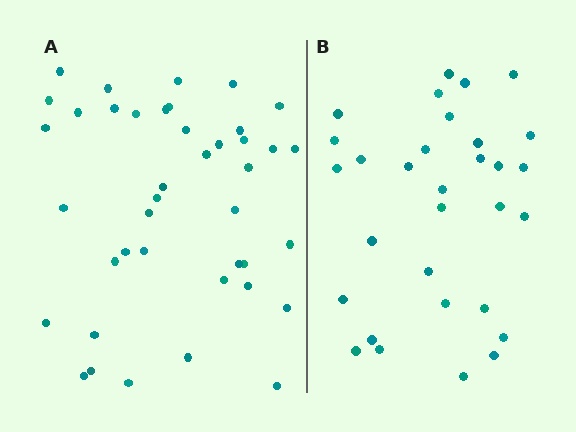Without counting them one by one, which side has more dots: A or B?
Region A (the left region) has more dots.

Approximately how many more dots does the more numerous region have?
Region A has roughly 10 or so more dots than region B.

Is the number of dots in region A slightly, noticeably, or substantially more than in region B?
Region A has noticeably more, but not dramatically so. The ratio is roughly 1.3 to 1.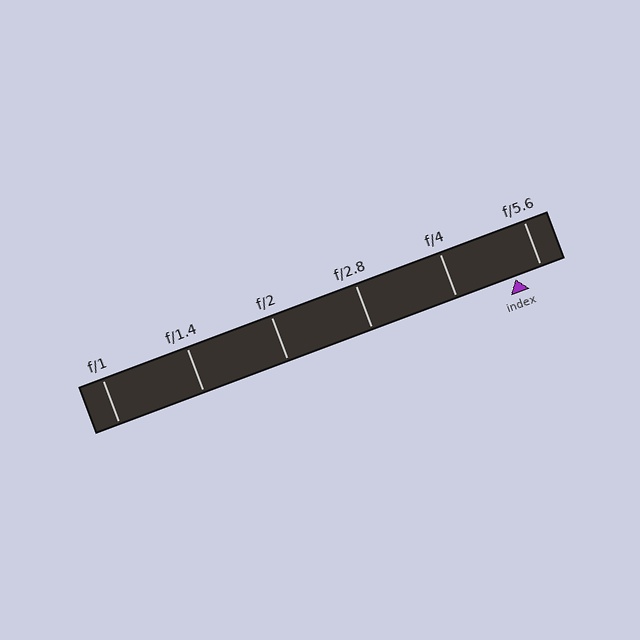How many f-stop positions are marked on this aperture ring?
There are 6 f-stop positions marked.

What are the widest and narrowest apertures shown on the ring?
The widest aperture shown is f/1 and the narrowest is f/5.6.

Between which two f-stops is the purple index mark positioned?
The index mark is between f/4 and f/5.6.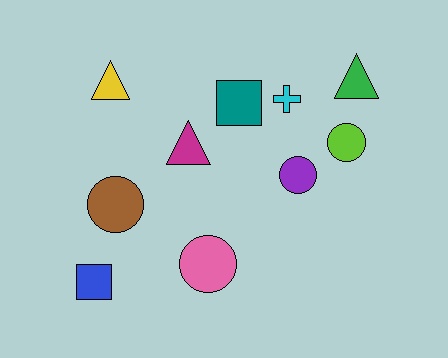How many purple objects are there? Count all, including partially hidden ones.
There is 1 purple object.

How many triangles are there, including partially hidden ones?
There are 3 triangles.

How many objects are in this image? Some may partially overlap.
There are 10 objects.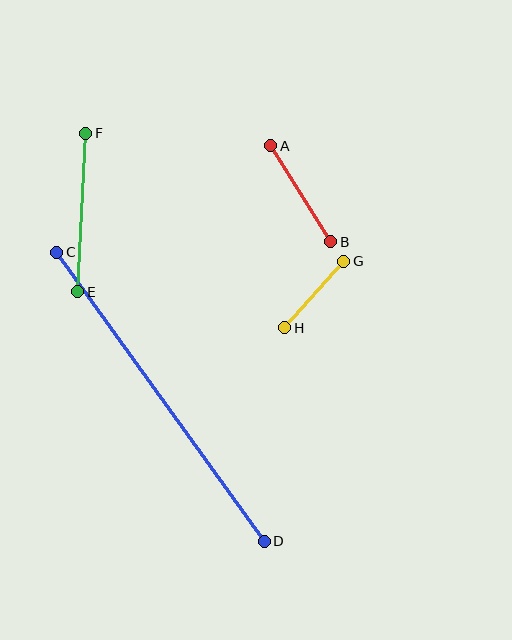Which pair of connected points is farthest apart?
Points C and D are farthest apart.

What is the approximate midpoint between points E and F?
The midpoint is at approximately (82, 212) pixels.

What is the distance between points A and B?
The distance is approximately 113 pixels.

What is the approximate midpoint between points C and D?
The midpoint is at approximately (161, 397) pixels.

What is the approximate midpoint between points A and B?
The midpoint is at approximately (301, 194) pixels.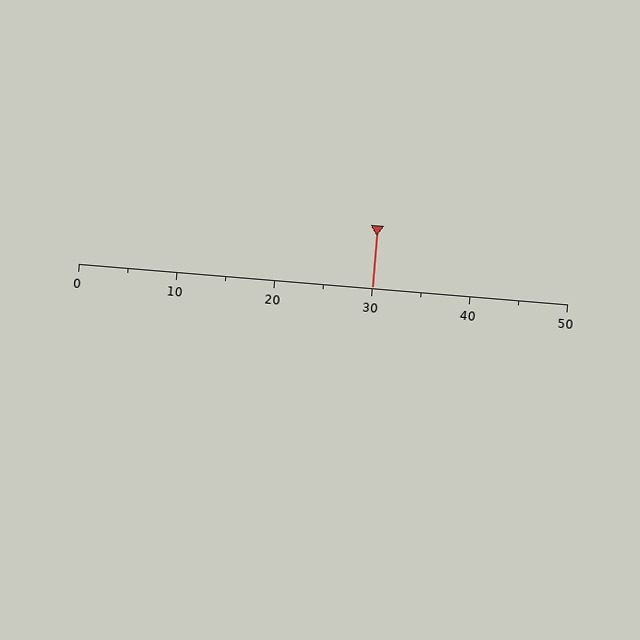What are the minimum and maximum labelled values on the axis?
The axis runs from 0 to 50.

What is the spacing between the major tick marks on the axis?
The major ticks are spaced 10 apart.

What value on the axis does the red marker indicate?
The marker indicates approximately 30.